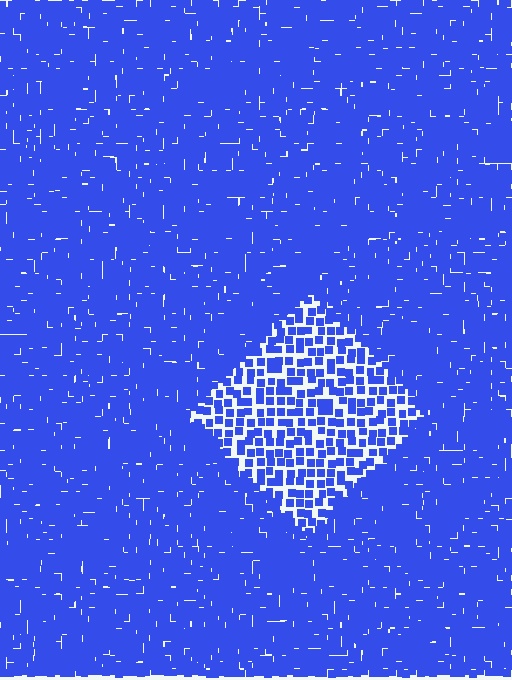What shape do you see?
I see a diamond.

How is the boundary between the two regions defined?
The boundary is defined by a change in element density (approximately 2.2x ratio). All elements are the same color, size, and shape.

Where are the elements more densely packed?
The elements are more densely packed outside the diamond boundary.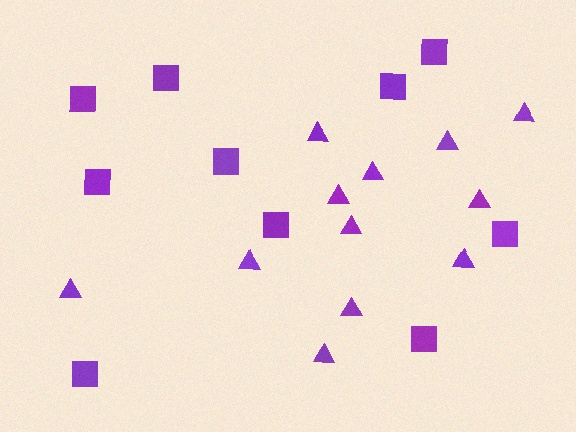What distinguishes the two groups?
There are 2 groups: one group of triangles (12) and one group of squares (10).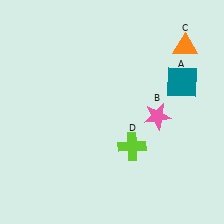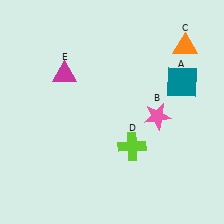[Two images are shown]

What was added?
A magenta triangle (E) was added in Image 2.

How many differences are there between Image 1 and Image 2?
There is 1 difference between the two images.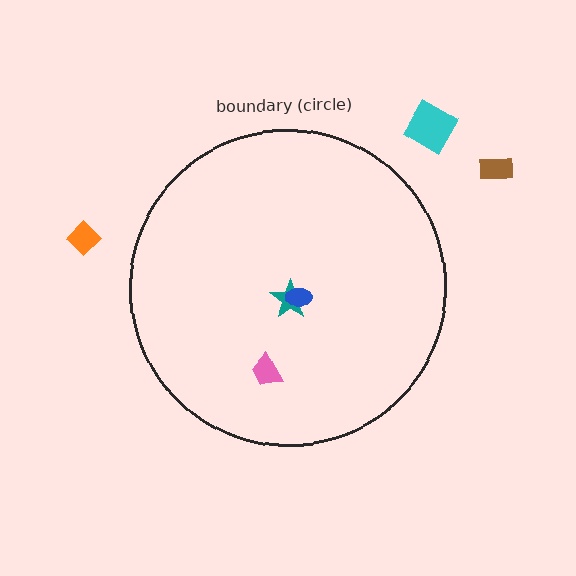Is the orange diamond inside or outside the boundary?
Outside.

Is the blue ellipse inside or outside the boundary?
Inside.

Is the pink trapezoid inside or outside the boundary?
Inside.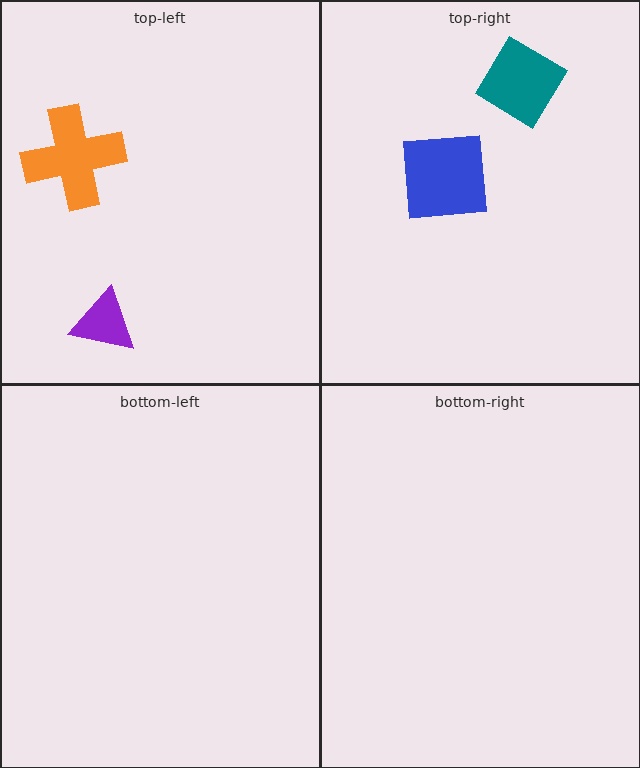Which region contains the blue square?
The top-right region.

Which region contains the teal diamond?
The top-right region.